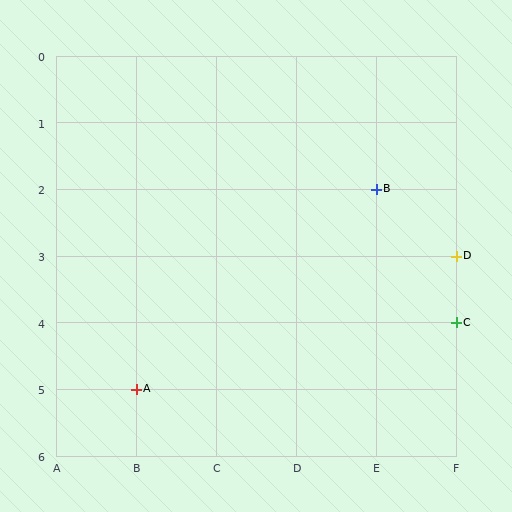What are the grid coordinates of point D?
Point D is at grid coordinates (F, 3).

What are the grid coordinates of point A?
Point A is at grid coordinates (B, 5).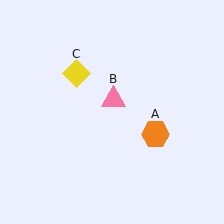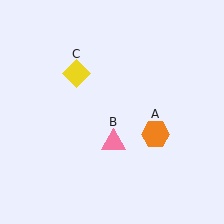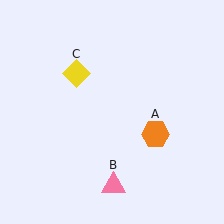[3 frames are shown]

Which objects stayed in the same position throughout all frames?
Orange hexagon (object A) and yellow diamond (object C) remained stationary.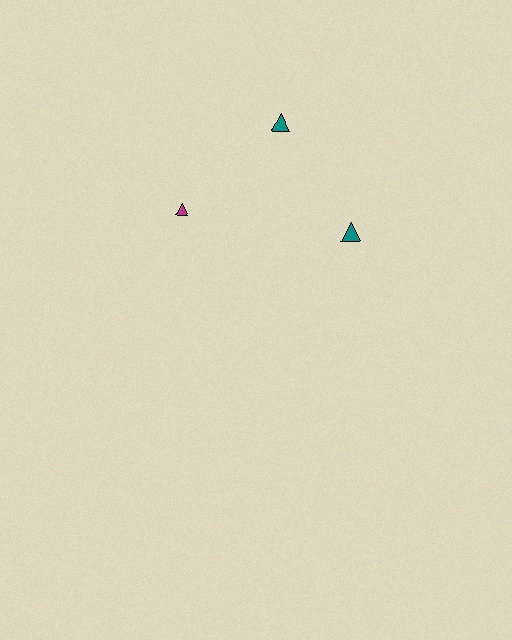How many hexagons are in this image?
There are no hexagons.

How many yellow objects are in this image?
There are no yellow objects.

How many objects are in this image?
There are 3 objects.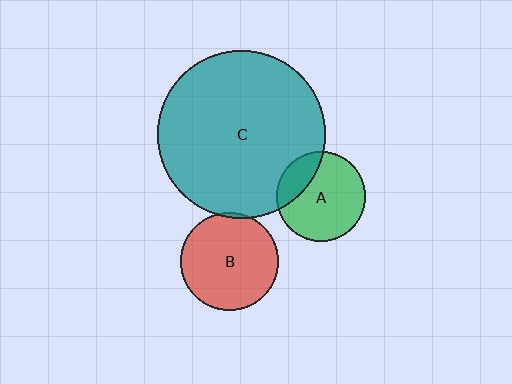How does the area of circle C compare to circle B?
Approximately 2.9 times.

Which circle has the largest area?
Circle C (teal).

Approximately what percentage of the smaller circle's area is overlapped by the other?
Approximately 5%.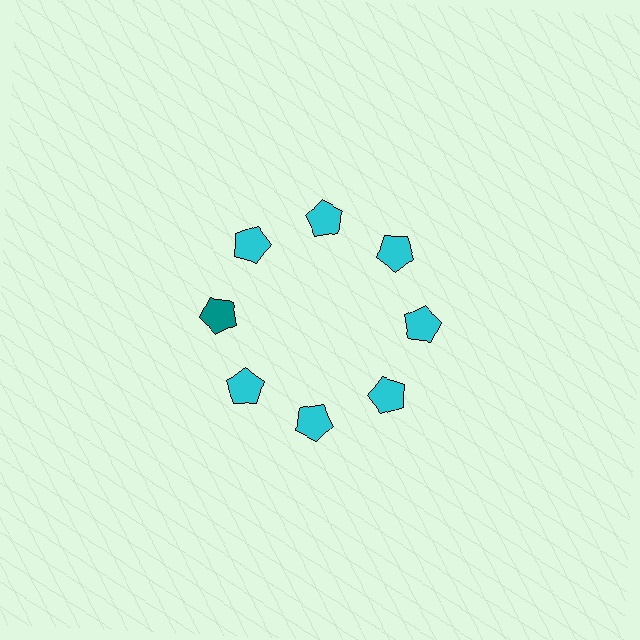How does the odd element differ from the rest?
It has a different color: teal instead of cyan.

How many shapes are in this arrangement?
There are 8 shapes arranged in a ring pattern.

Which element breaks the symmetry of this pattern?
The teal pentagon at roughly the 9 o'clock position breaks the symmetry. All other shapes are cyan pentagons.